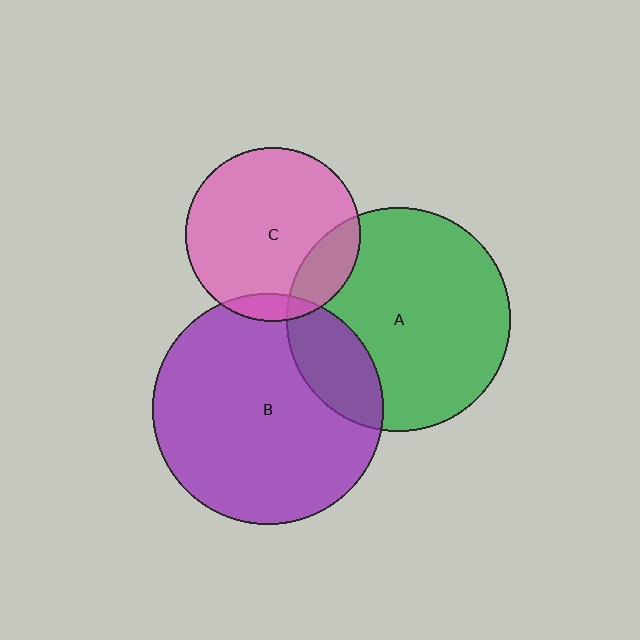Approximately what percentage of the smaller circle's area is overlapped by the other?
Approximately 20%.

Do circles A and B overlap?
Yes.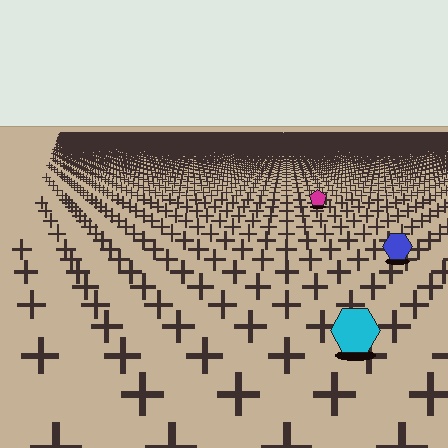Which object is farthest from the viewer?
The magenta pentagon is farthest from the viewer. It appears smaller and the ground texture around it is denser.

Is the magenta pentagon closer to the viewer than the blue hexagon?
No. The blue hexagon is closer — you can tell from the texture gradient: the ground texture is coarser near it.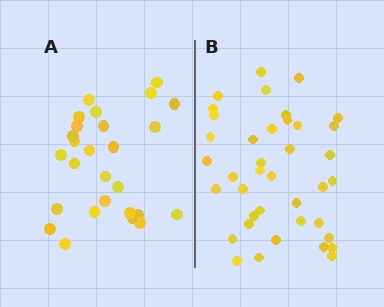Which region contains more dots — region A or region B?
Region B (the right region) has more dots.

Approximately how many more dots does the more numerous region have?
Region B has roughly 12 or so more dots than region A.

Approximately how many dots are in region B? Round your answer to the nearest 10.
About 40 dots. (The exact count is 39, which rounds to 40.)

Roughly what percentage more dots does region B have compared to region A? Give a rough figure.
About 45% more.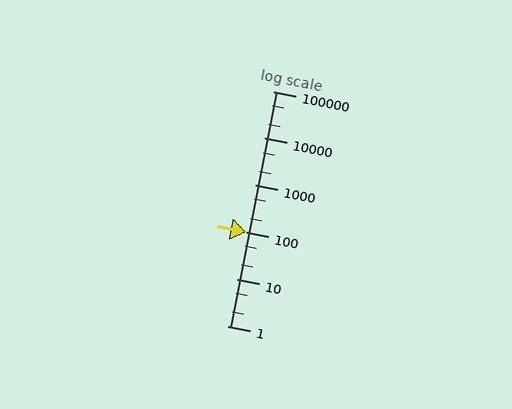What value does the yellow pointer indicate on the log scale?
The pointer indicates approximately 100.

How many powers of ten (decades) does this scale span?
The scale spans 5 decades, from 1 to 100000.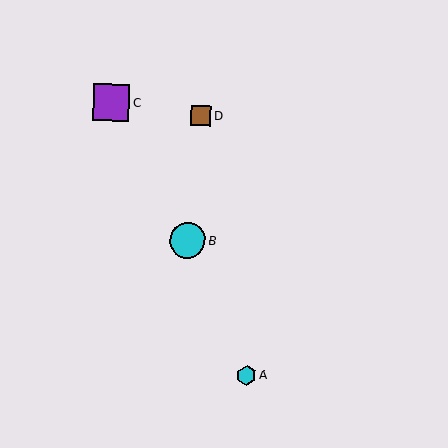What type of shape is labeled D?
Shape D is a brown square.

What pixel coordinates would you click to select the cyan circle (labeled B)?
Click at (187, 240) to select the cyan circle B.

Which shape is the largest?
The purple square (labeled C) is the largest.